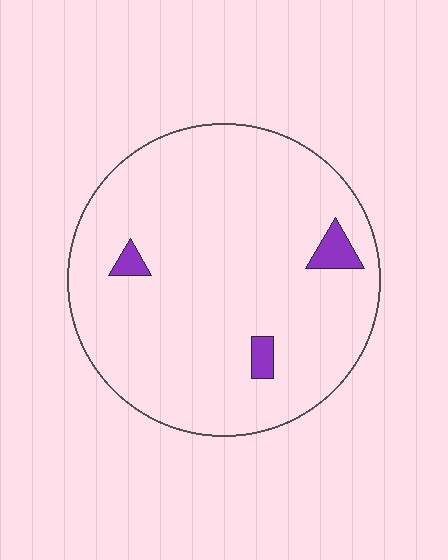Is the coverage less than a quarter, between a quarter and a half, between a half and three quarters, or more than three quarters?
Less than a quarter.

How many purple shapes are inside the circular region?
3.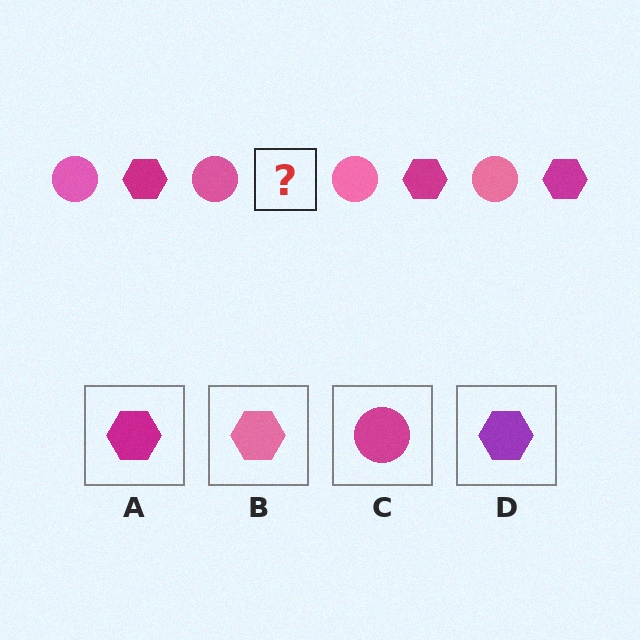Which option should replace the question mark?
Option A.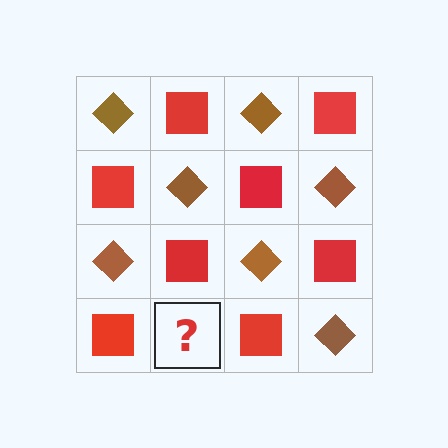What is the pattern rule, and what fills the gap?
The rule is that it alternates brown diamond and red square in a checkerboard pattern. The gap should be filled with a brown diamond.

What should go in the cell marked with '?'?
The missing cell should contain a brown diamond.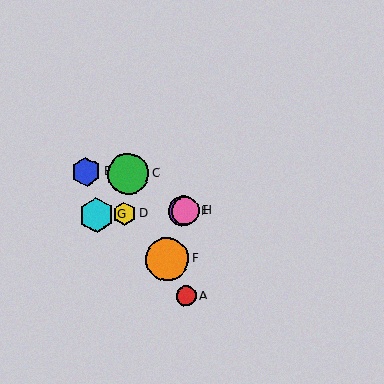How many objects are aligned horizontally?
4 objects (D, E, G, H) are aligned horizontally.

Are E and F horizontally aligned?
No, E is at y≈211 and F is at y≈259.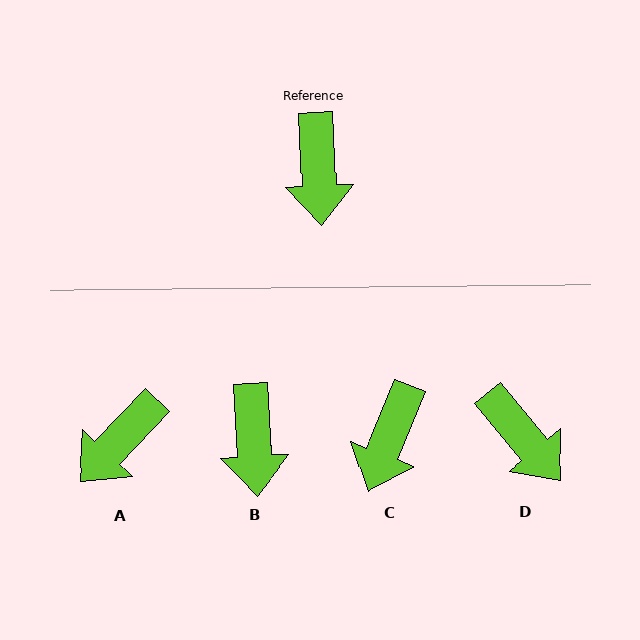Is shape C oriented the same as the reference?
No, it is off by about 25 degrees.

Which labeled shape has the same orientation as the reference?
B.